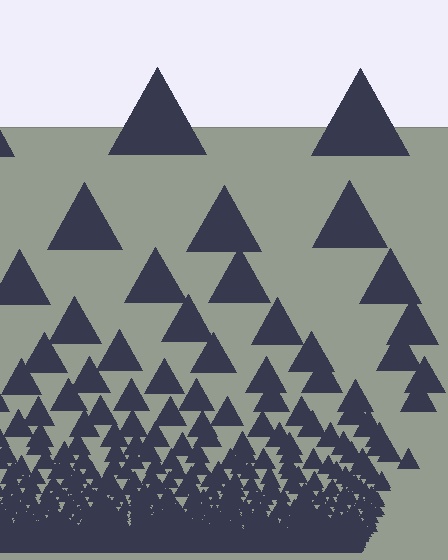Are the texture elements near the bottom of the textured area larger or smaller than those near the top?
Smaller. The gradient is inverted — elements near the bottom are smaller and denser.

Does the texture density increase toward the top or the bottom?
Density increases toward the bottom.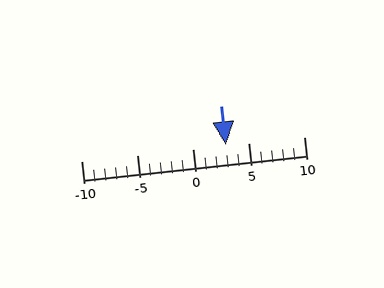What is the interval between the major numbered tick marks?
The major tick marks are spaced 5 units apart.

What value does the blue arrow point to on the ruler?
The blue arrow points to approximately 3.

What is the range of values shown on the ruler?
The ruler shows values from -10 to 10.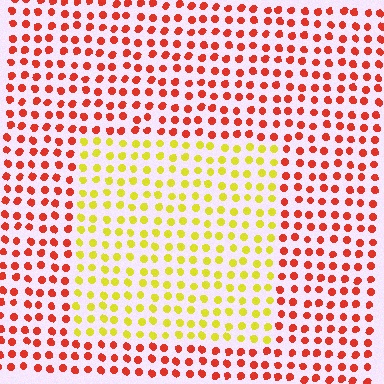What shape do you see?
I see a rectangle.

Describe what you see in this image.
The image is filled with small red elements in a uniform arrangement. A rectangle-shaped region is visible where the elements are tinted to a slightly different hue, forming a subtle color boundary.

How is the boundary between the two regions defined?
The boundary is defined purely by a slight shift in hue (about 59 degrees). Spacing, size, and orientation are identical on both sides.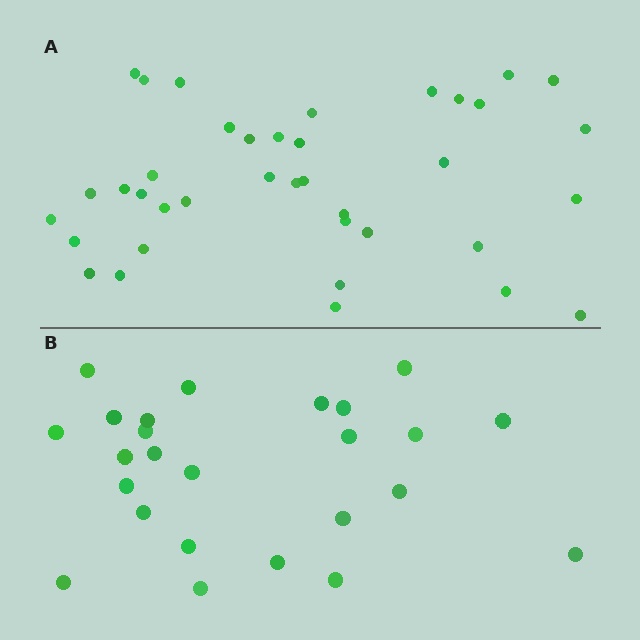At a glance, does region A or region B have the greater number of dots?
Region A (the top region) has more dots.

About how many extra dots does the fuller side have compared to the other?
Region A has approximately 15 more dots than region B.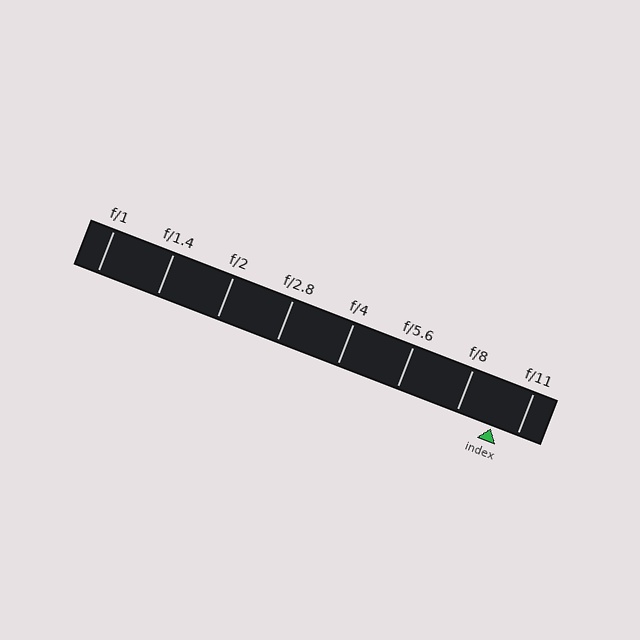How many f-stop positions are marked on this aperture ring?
There are 8 f-stop positions marked.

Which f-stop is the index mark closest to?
The index mark is closest to f/11.